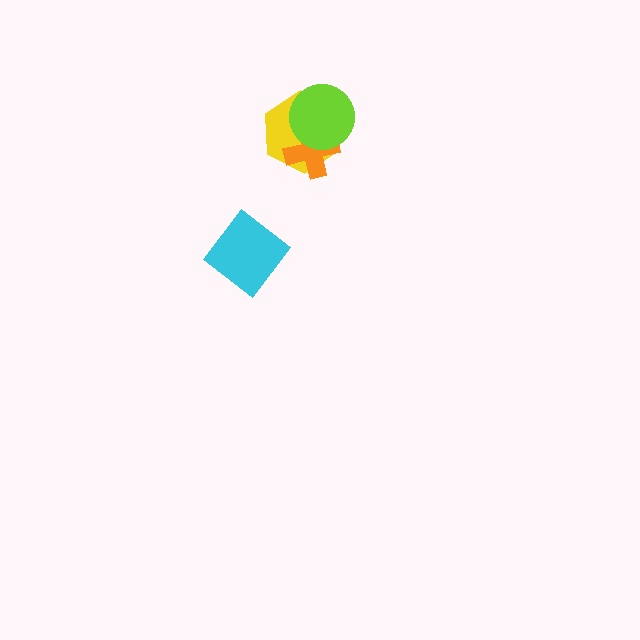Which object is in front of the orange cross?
The lime circle is in front of the orange cross.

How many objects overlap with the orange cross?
2 objects overlap with the orange cross.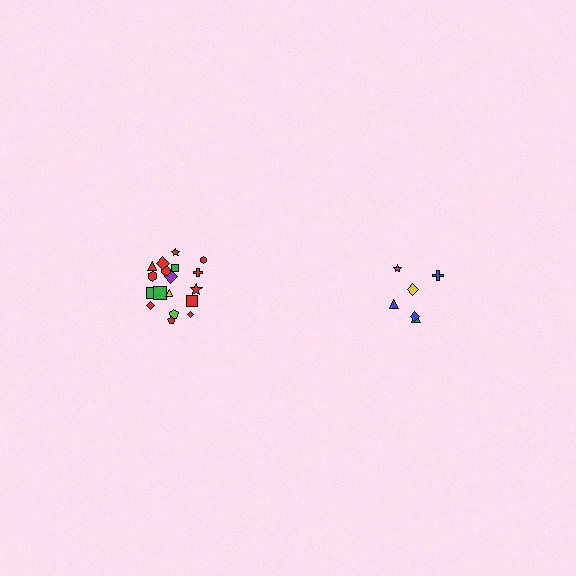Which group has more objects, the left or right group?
The left group.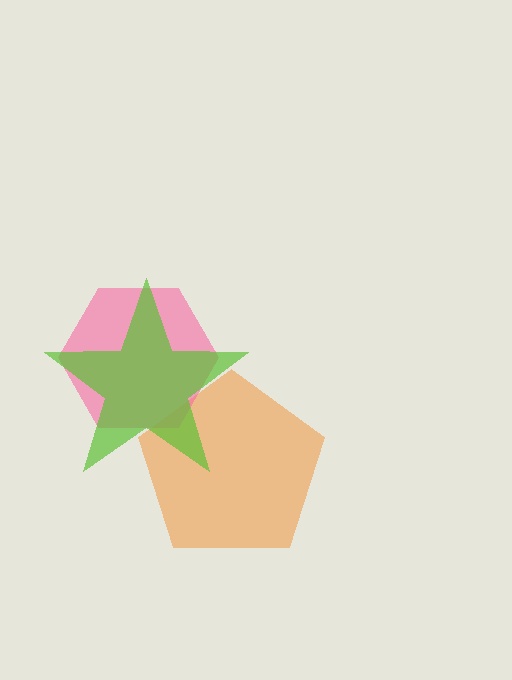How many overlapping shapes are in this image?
There are 3 overlapping shapes in the image.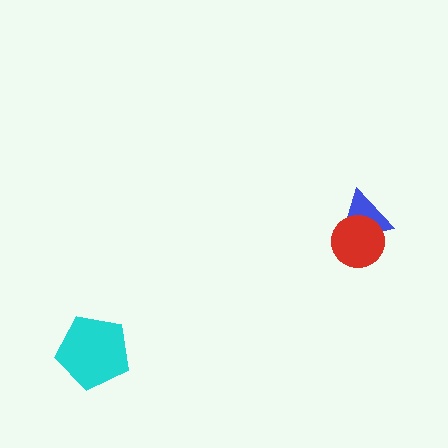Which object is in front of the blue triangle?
The red circle is in front of the blue triangle.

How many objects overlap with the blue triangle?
1 object overlaps with the blue triangle.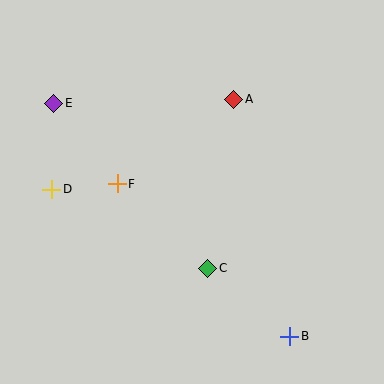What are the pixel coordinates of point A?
Point A is at (234, 99).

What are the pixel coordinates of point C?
Point C is at (208, 268).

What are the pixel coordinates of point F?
Point F is at (117, 184).